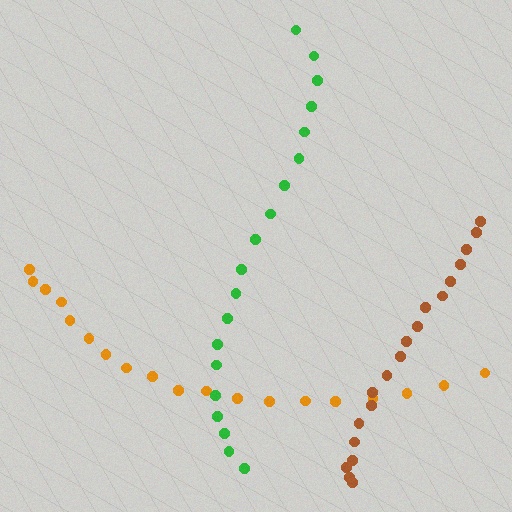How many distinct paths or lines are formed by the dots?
There are 3 distinct paths.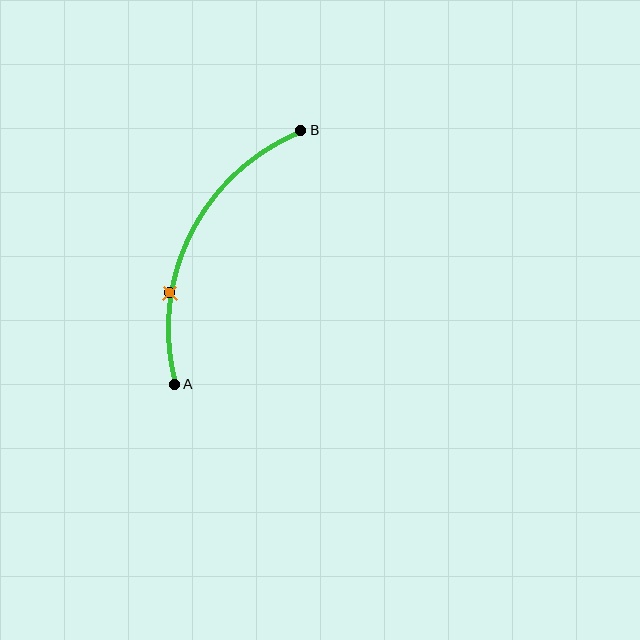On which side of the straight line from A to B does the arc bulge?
The arc bulges to the left of the straight line connecting A and B.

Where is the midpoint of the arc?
The arc midpoint is the point on the curve farthest from the straight line joining A and B. It sits to the left of that line.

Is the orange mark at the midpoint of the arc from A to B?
No. The orange mark lies on the arc but is closer to endpoint A. The arc midpoint would be at the point on the curve equidistant along the arc from both A and B.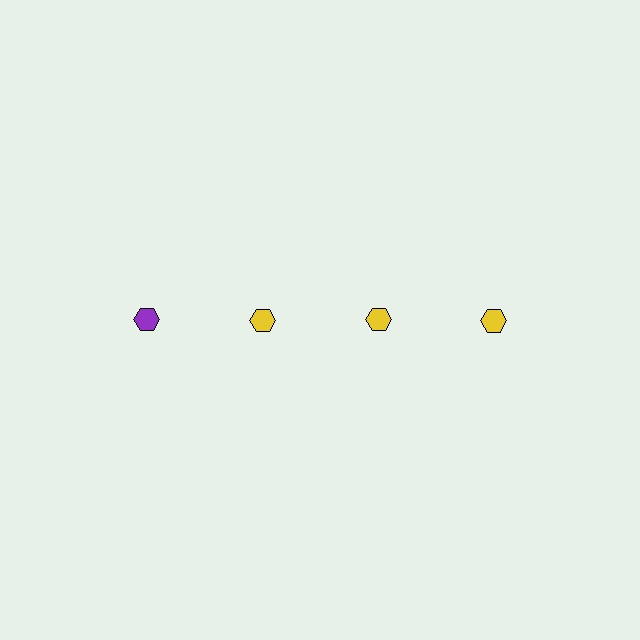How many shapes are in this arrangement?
There are 4 shapes arranged in a grid pattern.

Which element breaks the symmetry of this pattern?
The purple hexagon in the top row, leftmost column breaks the symmetry. All other shapes are yellow hexagons.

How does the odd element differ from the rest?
It has a different color: purple instead of yellow.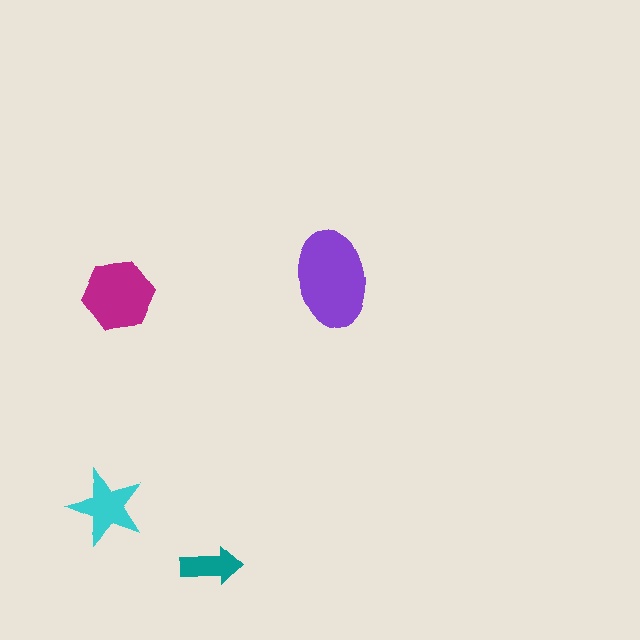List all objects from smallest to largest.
The teal arrow, the cyan star, the magenta hexagon, the purple ellipse.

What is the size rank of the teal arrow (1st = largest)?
4th.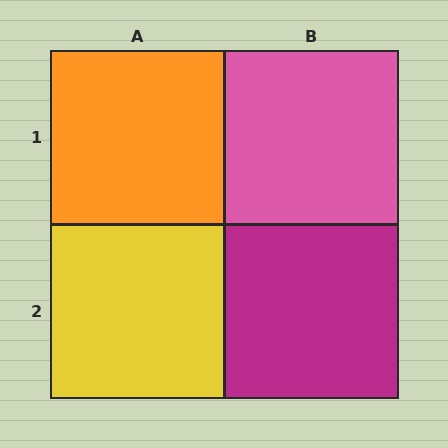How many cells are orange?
1 cell is orange.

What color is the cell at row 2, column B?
Magenta.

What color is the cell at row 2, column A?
Yellow.